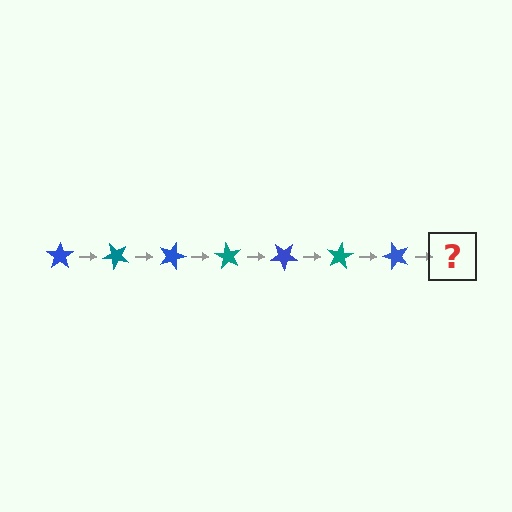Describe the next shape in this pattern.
It should be a teal star, rotated 315 degrees from the start.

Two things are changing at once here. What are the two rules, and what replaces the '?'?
The two rules are that it rotates 45 degrees each step and the color cycles through blue and teal. The '?' should be a teal star, rotated 315 degrees from the start.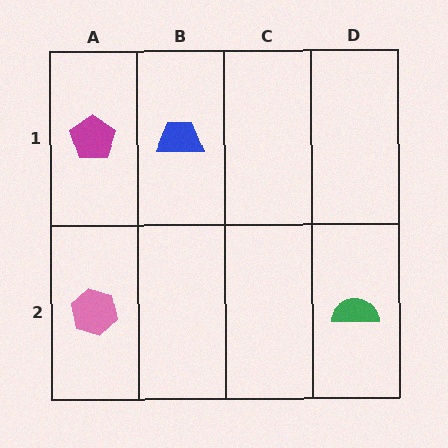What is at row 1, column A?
A magenta pentagon.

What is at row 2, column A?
A pink hexagon.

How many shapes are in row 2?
2 shapes.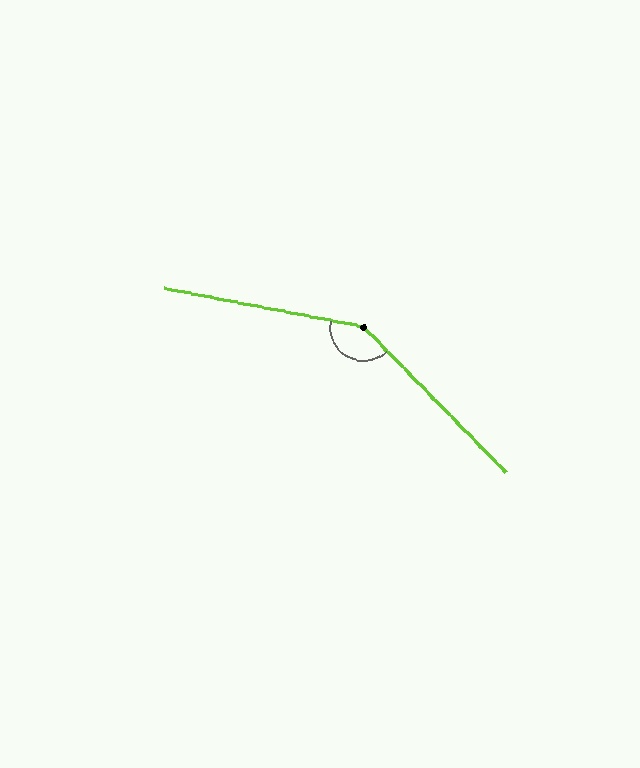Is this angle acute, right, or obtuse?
It is obtuse.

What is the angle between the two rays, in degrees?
Approximately 146 degrees.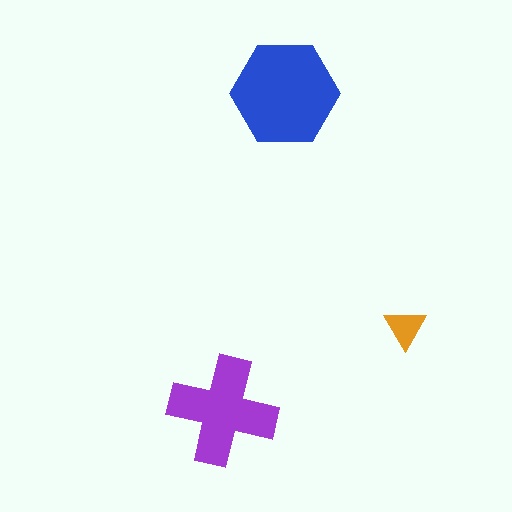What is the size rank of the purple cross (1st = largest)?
2nd.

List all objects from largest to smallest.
The blue hexagon, the purple cross, the orange triangle.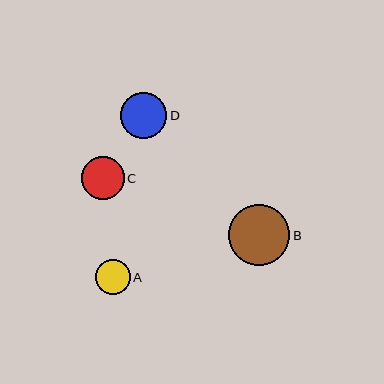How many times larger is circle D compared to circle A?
Circle D is approximately 1.3 times the size of circle A.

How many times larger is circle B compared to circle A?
Circle B is approximately 1.8 times the size of circle A.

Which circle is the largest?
Circle B is the largest with a size of approximately 61 pixels.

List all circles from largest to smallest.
From largest to smallest: B, D, C, A.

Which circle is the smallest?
Circle A is the smallest with a size of approximately 35 pixels.